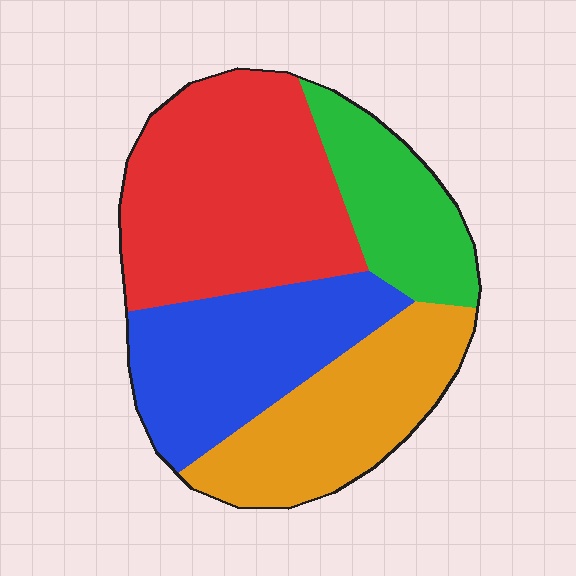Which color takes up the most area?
Red, at roughly 35%.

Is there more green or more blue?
Blue.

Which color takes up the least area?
Green, at roughly 15%.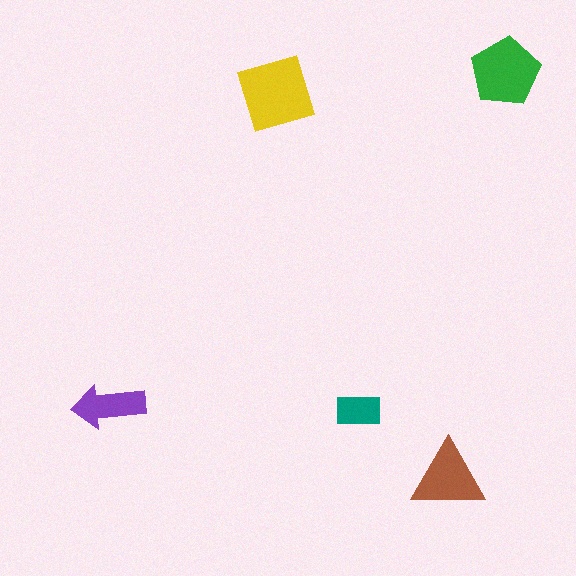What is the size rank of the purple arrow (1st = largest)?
4th.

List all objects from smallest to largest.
The teal rectangle, the purple arrow, the brown triangle, the green pentagon, the yellow diamond.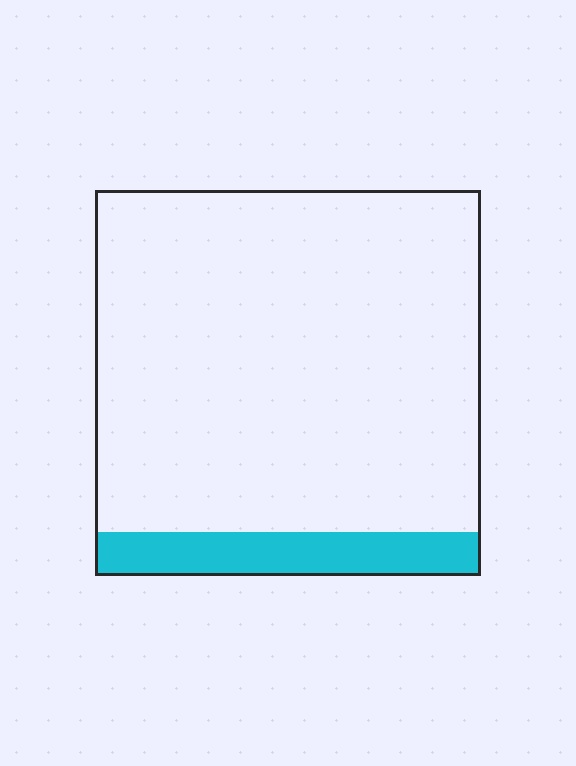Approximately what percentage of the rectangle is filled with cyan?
Approximately 10%.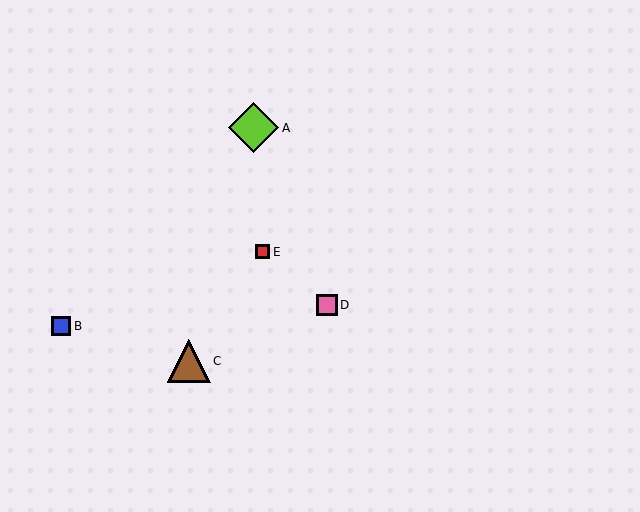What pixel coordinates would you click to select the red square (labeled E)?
Click at (263, 252) to select the red square E.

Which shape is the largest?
The lime diamond (labeled A) is the largest.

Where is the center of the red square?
The center of the red square is at (263, 252).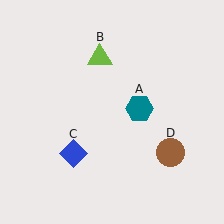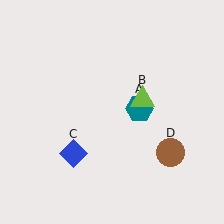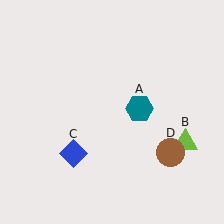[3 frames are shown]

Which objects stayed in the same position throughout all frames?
Teal hexagon (object A) and blue diamond (object C) and brown circle (object D) remained stationary.